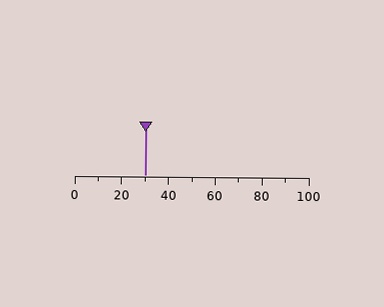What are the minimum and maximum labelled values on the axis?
The axis runs from 0 to 100.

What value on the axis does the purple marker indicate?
The marker indicates approximately 30.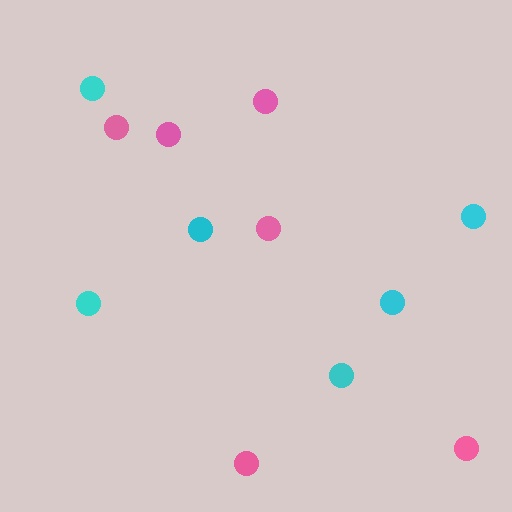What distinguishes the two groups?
There are 2 groups: one group of pink circles (6) and one group of cyan circles (6).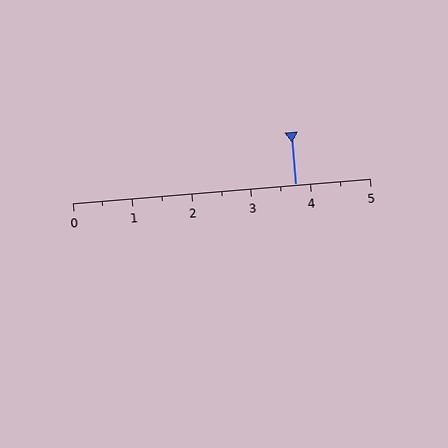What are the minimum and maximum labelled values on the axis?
The axis runs from 0 to 5.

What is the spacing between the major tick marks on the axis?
The major ticks are spaced 1 apart.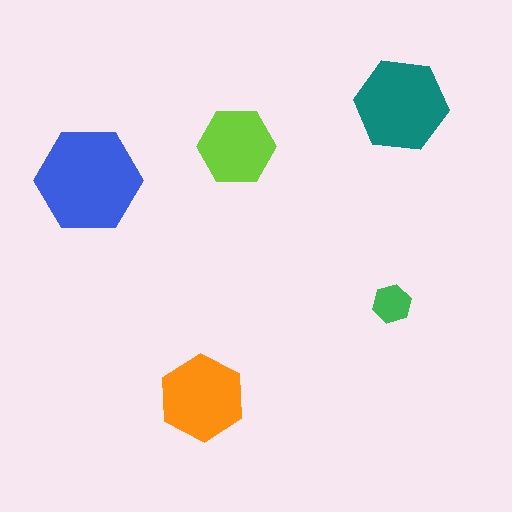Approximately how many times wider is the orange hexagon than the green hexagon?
About 2 times wider.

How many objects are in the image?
There are 5 objects in the image.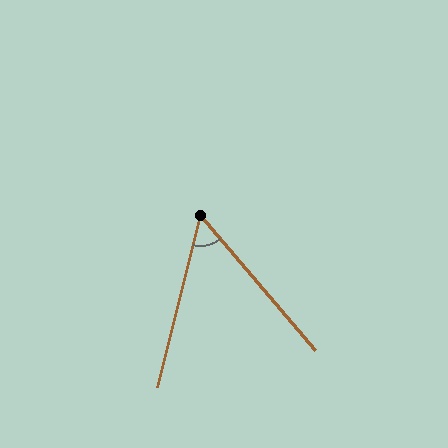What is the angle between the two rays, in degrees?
Approximately 55 degrees.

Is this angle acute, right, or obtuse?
It is acute.